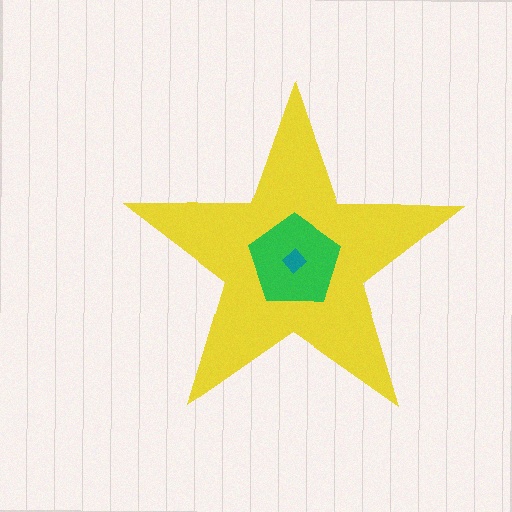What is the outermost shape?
The yellow star.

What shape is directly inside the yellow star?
The green pentagon.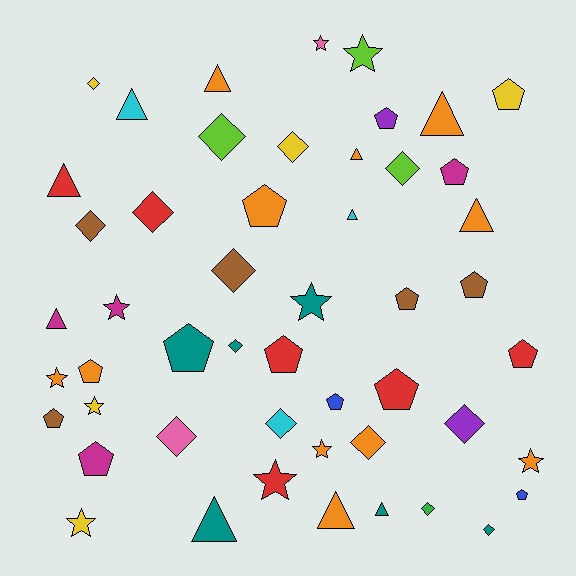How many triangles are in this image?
There are 11 triangles.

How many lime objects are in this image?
There are 3 lime objects.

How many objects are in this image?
There are 50 objects.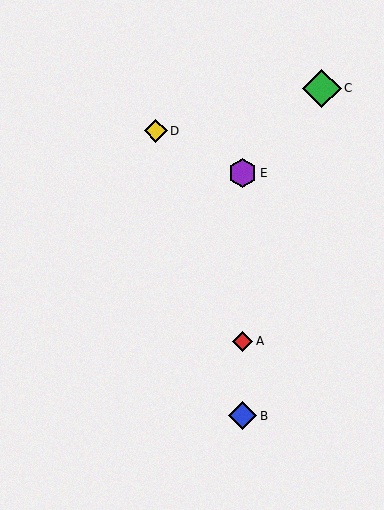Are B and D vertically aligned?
No, B is at x≈243 and D is at x≈156.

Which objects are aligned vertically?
Objects A, B, E are aligned vertically.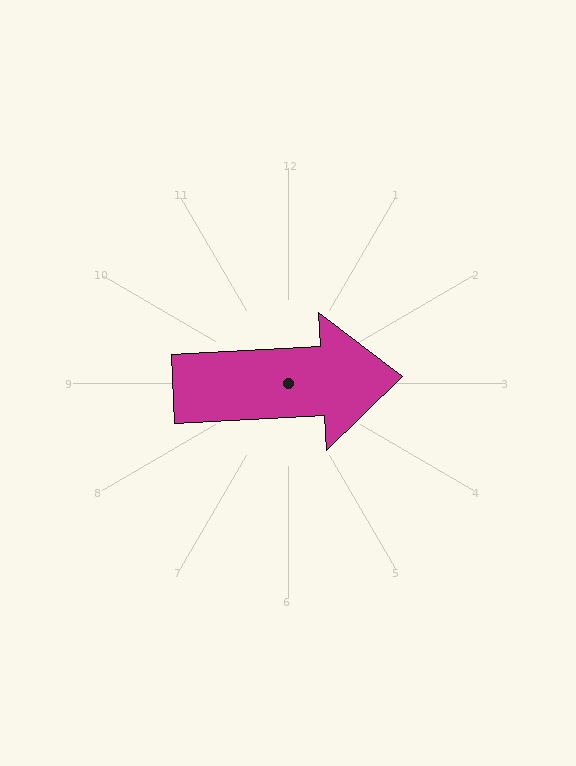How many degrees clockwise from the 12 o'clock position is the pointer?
Approximately 87 degrees.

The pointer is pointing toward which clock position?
Roughly 3 o'clock.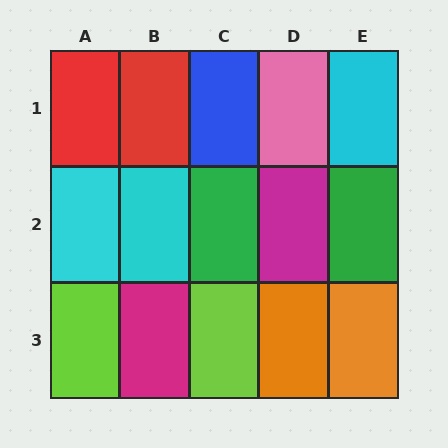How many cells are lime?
2 cells are lime.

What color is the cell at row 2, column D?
Magenta.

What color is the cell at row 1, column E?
Cyan.